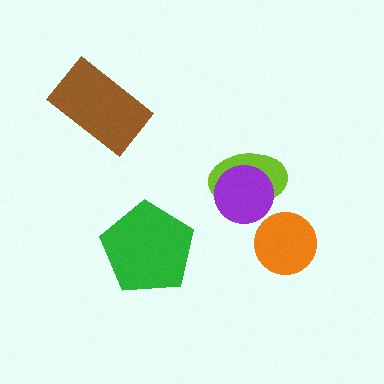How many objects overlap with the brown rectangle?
0 objects overlap with the brown rectangle.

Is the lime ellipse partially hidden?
Yes, it is partially covered by another shape.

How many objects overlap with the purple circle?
1 object overlaps with the purple circle.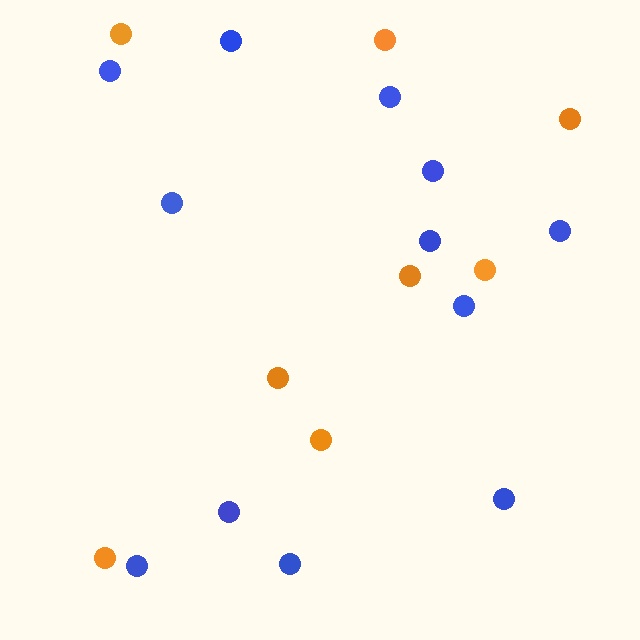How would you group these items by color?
There are 2 groups: one group of orange circles (8) and one group of blue circles (12).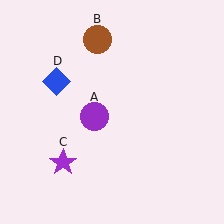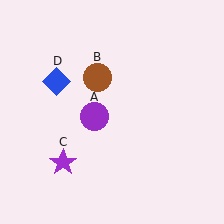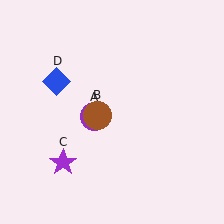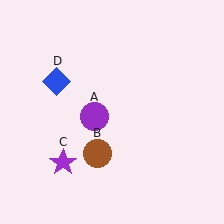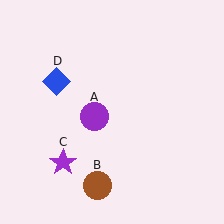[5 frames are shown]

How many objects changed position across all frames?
1 object changed position: brown circle (object B).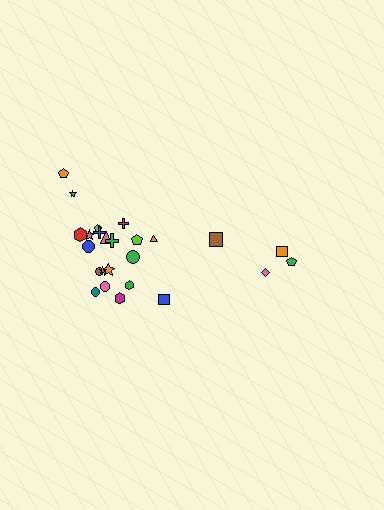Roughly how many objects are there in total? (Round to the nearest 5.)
Roughly 25 objects in total.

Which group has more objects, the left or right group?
The left group.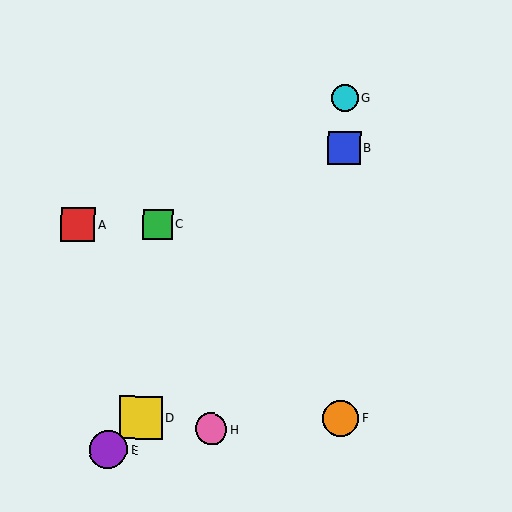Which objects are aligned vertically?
Objects B, F, G are aligned vertically.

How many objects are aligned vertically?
3 objects (B, F, G) are aligned vertically.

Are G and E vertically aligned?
No, G is at x≈345 and E is at x≈108.